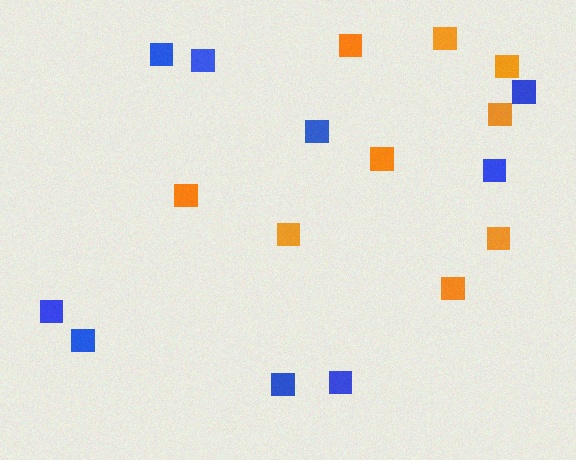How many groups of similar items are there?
There are 2 groups: one group of orange squares (9) and one group of blue squares (9).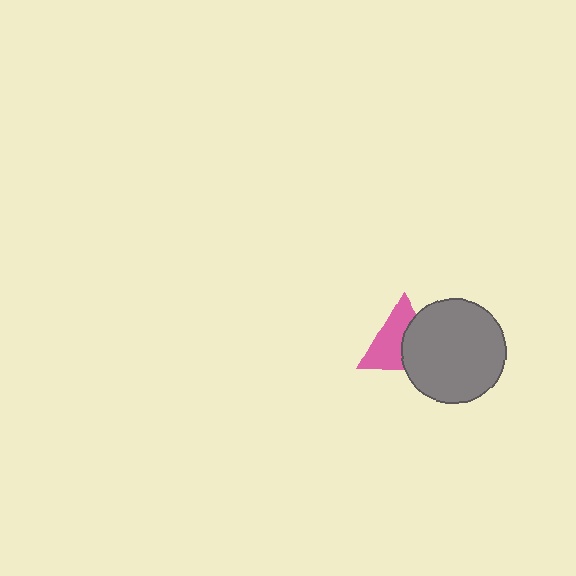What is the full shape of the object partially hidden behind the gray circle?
The partially hidden object is a pink triangle.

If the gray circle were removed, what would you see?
You would see the complete pink triangle.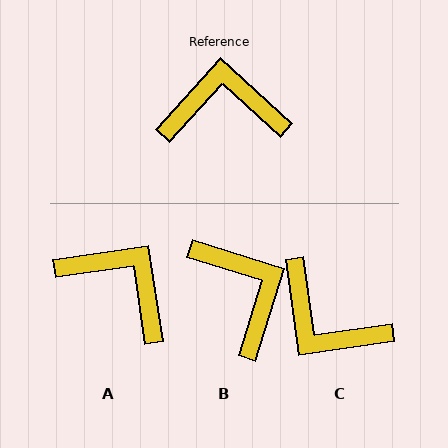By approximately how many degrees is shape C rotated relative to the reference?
Approximately 140 degrees counter-clockwise.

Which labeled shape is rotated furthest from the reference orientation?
C, about 140 degrees away.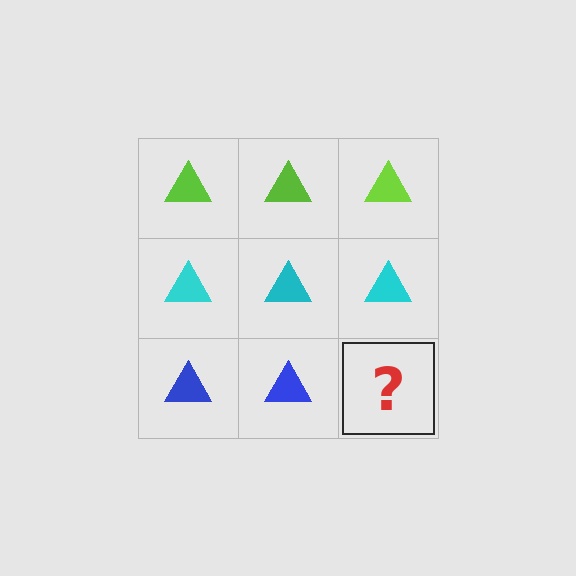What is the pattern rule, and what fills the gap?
The rule is that each row has a consistent color. The gap should be filled with a blue triangle.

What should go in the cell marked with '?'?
The missing cell should contain a blue triangle.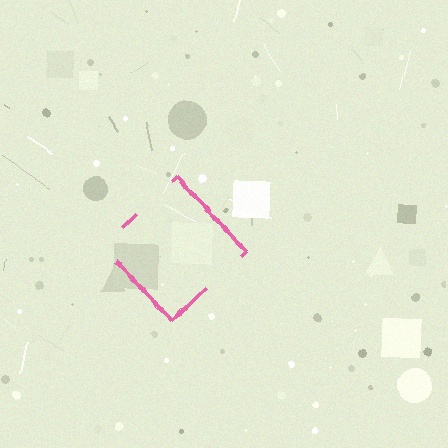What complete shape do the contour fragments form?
The contour fragments form a diamond.